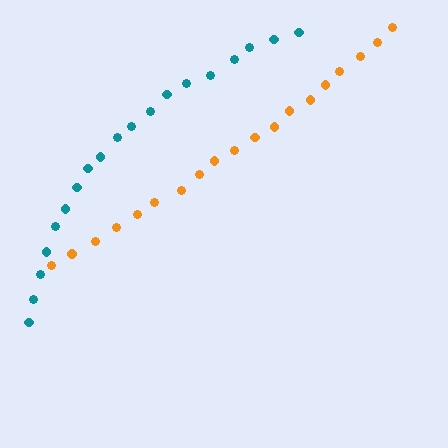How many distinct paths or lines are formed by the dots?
There are 2 distinct paths.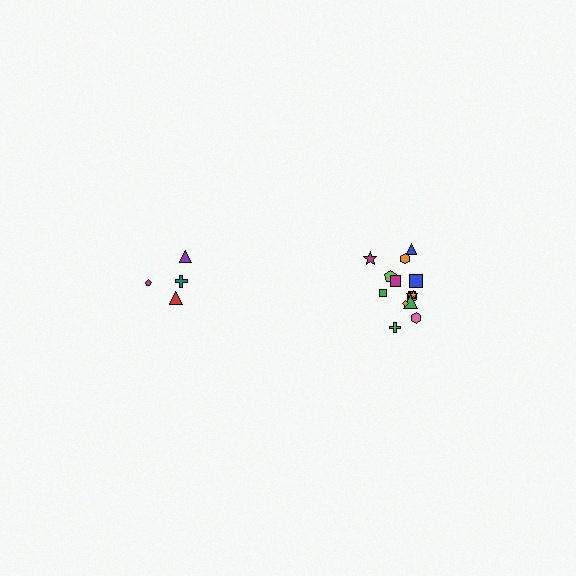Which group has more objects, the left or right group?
The right group.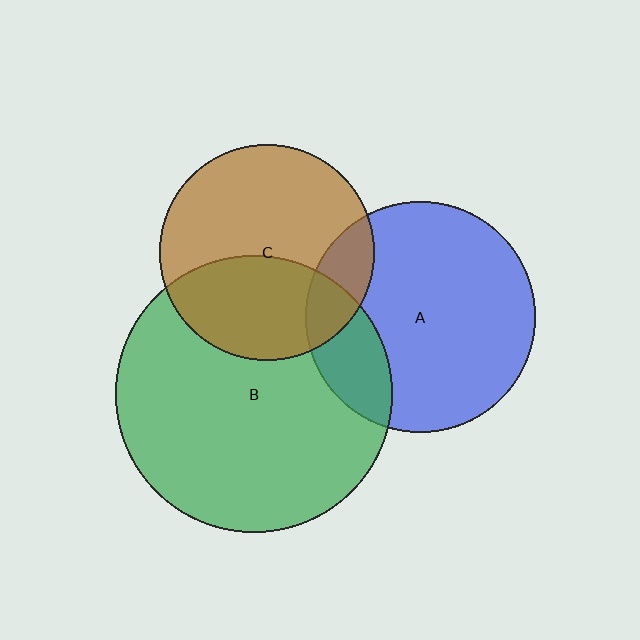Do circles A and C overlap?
Yes.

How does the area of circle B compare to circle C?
Approximately 1.6 times.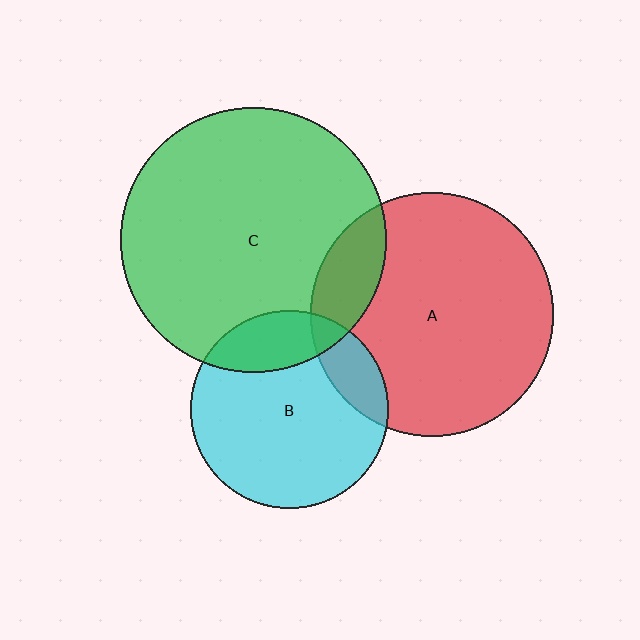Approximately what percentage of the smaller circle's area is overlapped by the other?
Approximately 15%.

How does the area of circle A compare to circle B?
Approximately 1.5 times.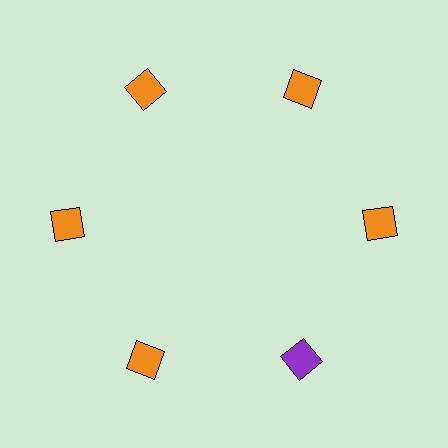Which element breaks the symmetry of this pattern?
The purple square at roughly the 5 o'clock position breaks the symmetry. All other shapes are orange squares.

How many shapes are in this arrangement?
There are 6 shapes arranged in a ring pattern.